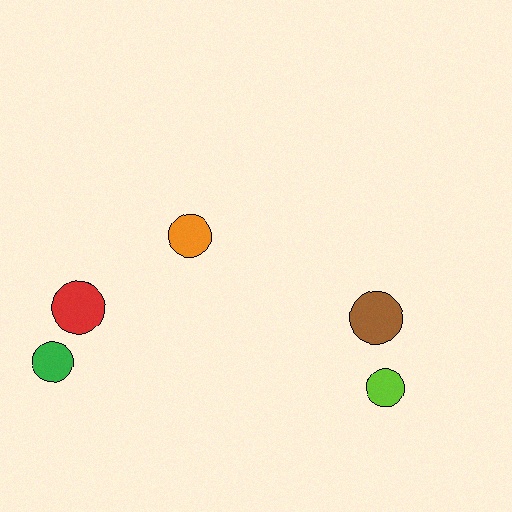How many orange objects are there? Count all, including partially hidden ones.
There is 1 orange object.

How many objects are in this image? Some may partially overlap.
There are 5 objects.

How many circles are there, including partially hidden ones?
There are 5 circles.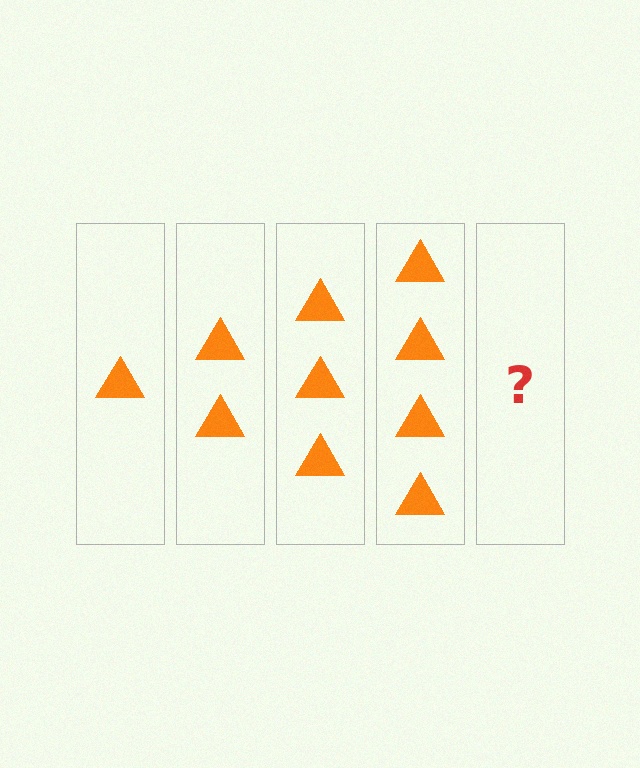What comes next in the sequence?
The next element should be 5 triangles.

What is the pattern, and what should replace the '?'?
The pattern is that each step adds one more triangle. The '?' should be 5 triangles.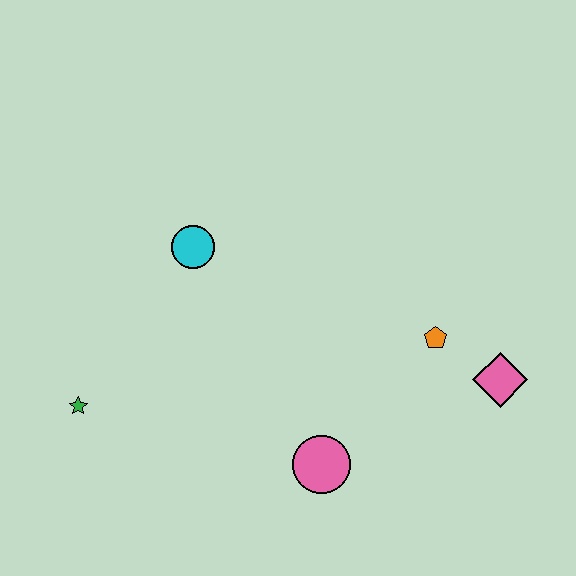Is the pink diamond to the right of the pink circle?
Yes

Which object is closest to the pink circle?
The orange pentagon is closest to the pink circle.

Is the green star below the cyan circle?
Yes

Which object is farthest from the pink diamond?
The green star is farthest from the pink diamond.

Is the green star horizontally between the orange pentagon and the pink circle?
No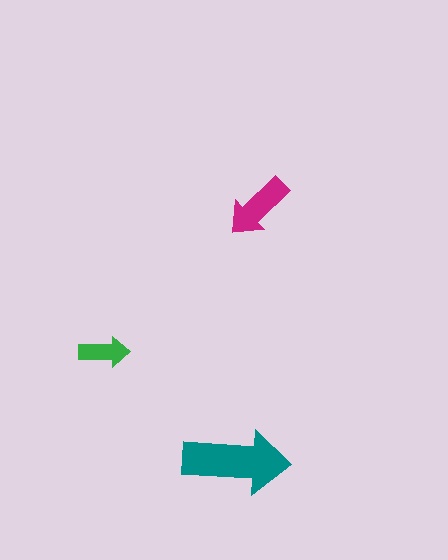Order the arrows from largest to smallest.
the teal one, the magenta one, the green one.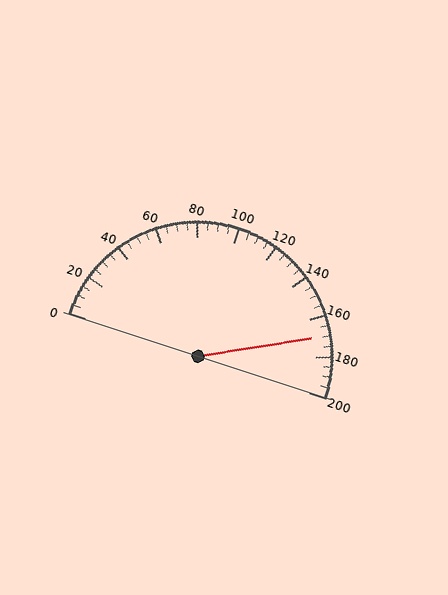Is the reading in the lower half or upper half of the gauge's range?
The reading is in the upper half of the range (0 to 200).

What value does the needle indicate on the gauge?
The needle indicates approximately 170.